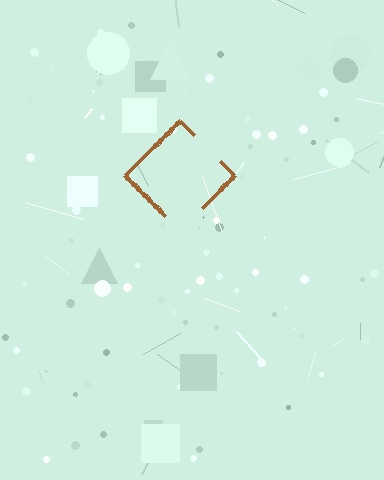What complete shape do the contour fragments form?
The contour fragments form a diamond.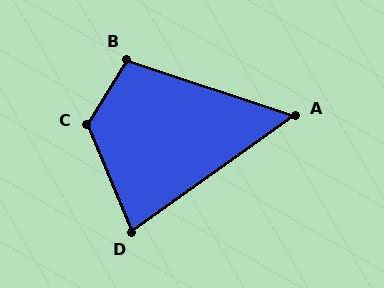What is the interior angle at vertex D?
Approximately 77 degrees (acute).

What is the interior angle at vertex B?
Approximately 103 degrees (obtuse).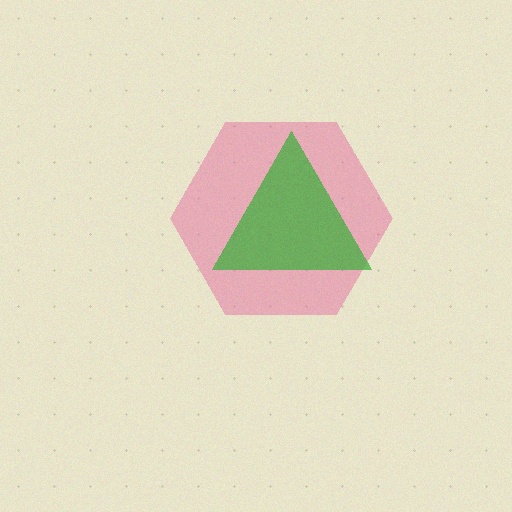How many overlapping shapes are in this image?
There are 2 overlapping shapes in the image.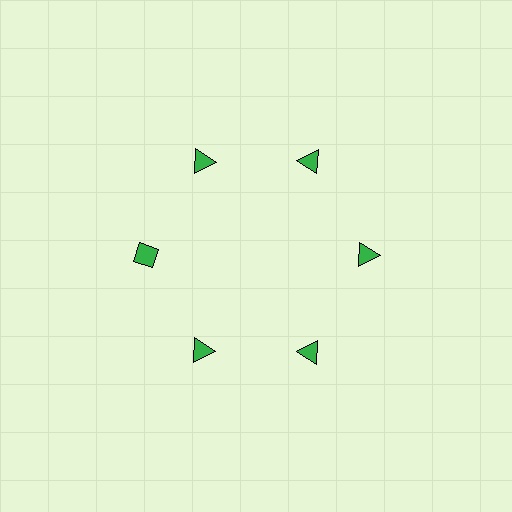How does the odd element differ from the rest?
It has a different shape: diamond instead of triangle.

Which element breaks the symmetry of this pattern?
The green diamond at roughly the 9 o'clock position breaks the symmetry. All other shapes are green triangles.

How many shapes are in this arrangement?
There are 6 shapes arranged in a ring pattern.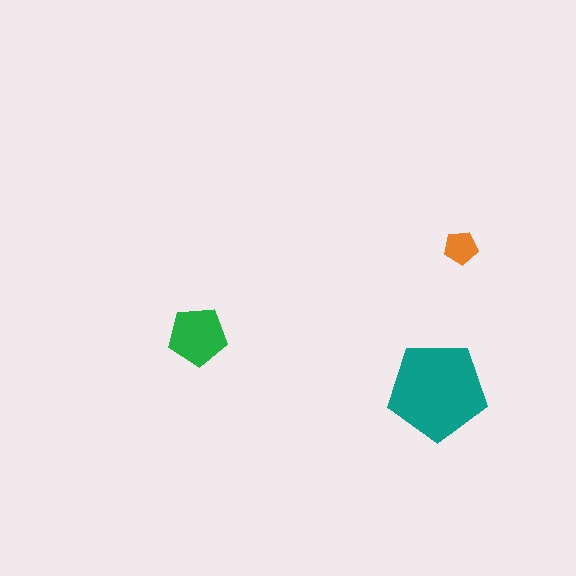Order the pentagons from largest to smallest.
the teal one, the green one, the orange one.